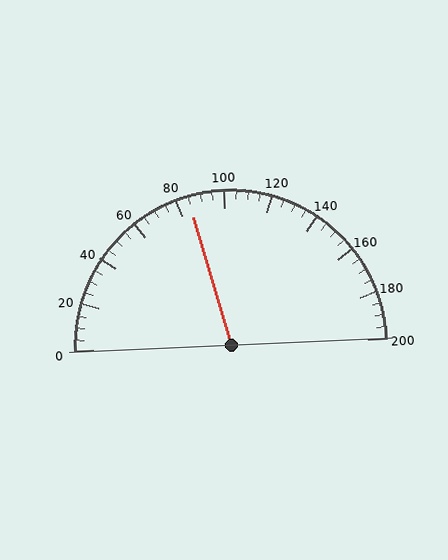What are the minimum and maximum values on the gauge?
The gauge ranges from 0 to 200.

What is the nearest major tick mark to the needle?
The nearest major tick mark is 80.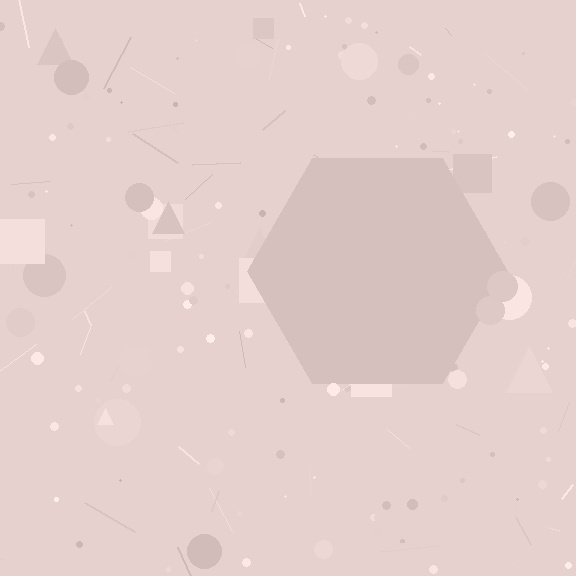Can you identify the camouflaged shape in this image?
The camouflaged shape is a hexagon.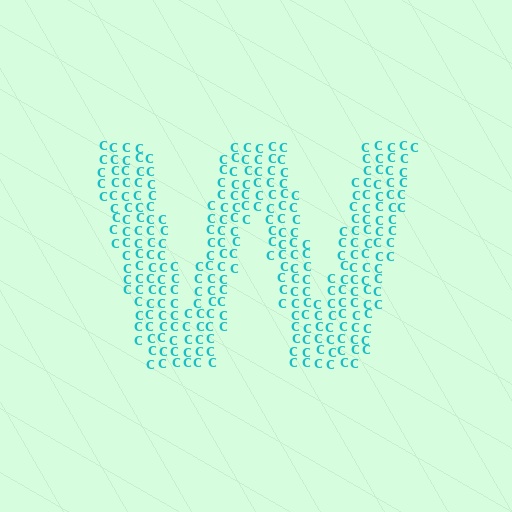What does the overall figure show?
The overall figure shows the letter W.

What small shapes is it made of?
It is made of small letter C's.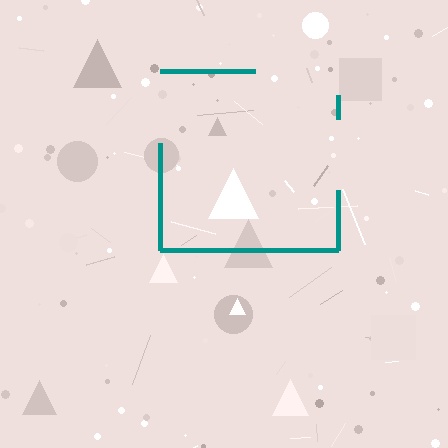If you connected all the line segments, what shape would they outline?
They would outline a square.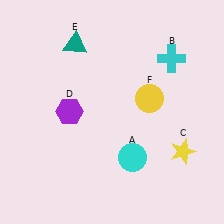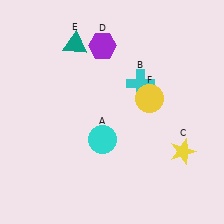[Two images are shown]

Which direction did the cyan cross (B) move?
The cyan cross (B) moved left.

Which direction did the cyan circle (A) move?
The cyan circle (A) moved left.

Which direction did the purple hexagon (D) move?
The purple hexagon (D) moved up.